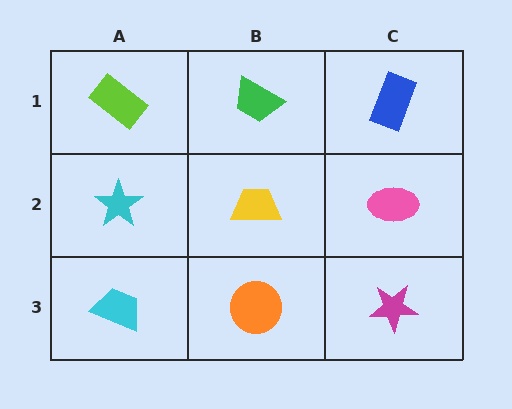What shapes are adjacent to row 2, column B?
A green trapezoid (row 1, column B), an orange circle (row 3, column B), a cyan star (row 2, column A), a pink ellipse (row 2, column C).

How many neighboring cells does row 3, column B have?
3.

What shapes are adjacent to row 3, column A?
A cyan star (row 2, column A), an orange circle (row 3, column B).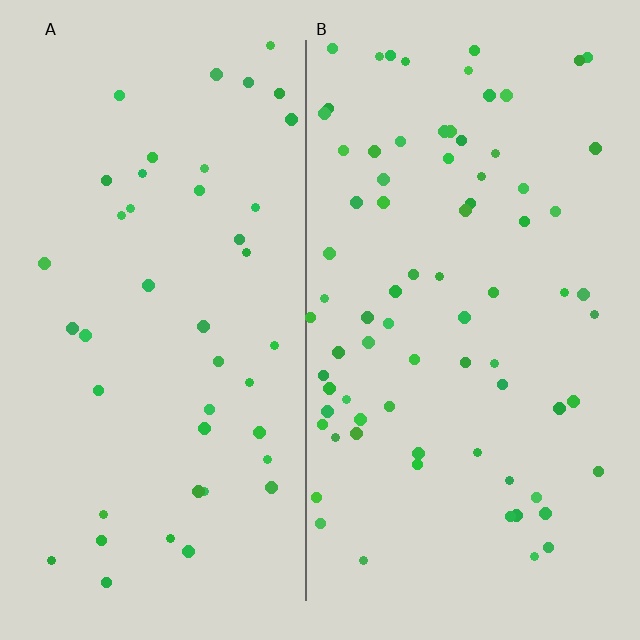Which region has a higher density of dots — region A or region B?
B (the right).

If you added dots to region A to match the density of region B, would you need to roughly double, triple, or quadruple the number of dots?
Approximately double.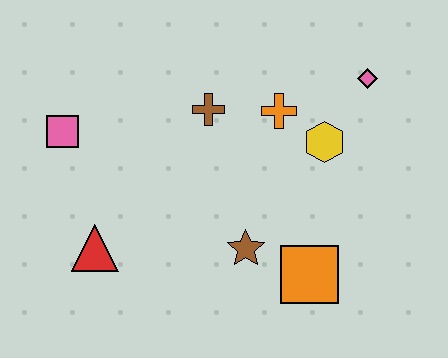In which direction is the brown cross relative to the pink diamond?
The brown cross is to the left of the pink diamond.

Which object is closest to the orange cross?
The yellow hexagon is closest to the orange cross.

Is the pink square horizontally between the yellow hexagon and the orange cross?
No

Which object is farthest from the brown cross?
The orange square is farthest from the brown cross.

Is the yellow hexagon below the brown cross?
Yes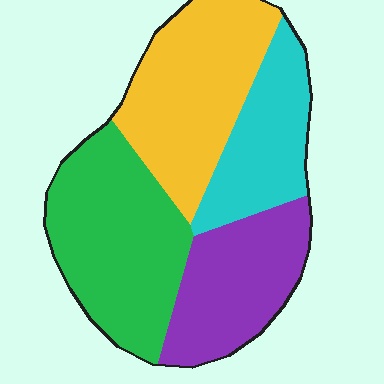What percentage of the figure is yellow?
Yellow covers about 30% of the figure.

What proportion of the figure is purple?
Purple covers about 20% of the figure.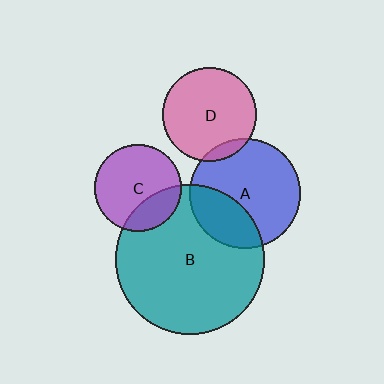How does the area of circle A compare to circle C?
Approximately 1.6 times.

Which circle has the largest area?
Circle B (teal).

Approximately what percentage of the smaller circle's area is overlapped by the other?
Approximately 25%.